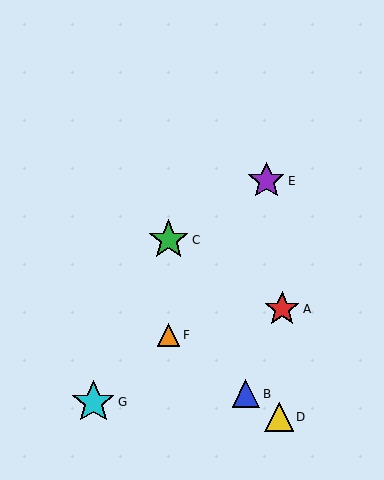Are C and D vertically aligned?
No, C is at x≈169 and D is at x≈279.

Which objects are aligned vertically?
Objects C, F are aligned vertically.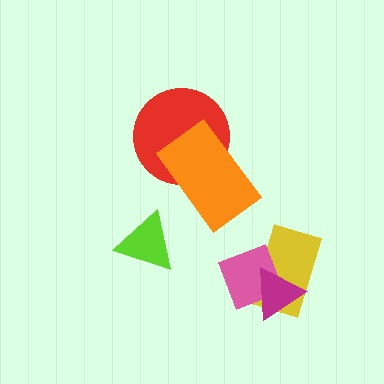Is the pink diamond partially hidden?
Yes, it is partially covered by another shape.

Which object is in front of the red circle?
The orange rectangle is in front of the red circle.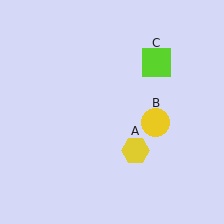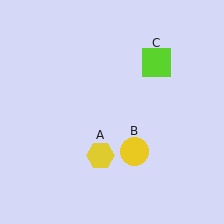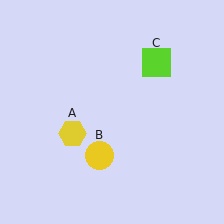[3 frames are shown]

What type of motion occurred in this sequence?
The yellow hexagon (object A), yellow circle (object B) rotated clockwise around the center of the scene.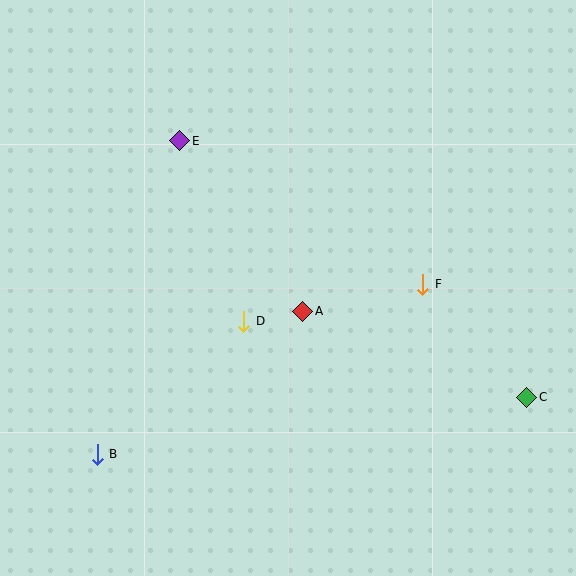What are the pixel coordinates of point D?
Point D is at (244, 321).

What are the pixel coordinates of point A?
Point A is at (303, 311).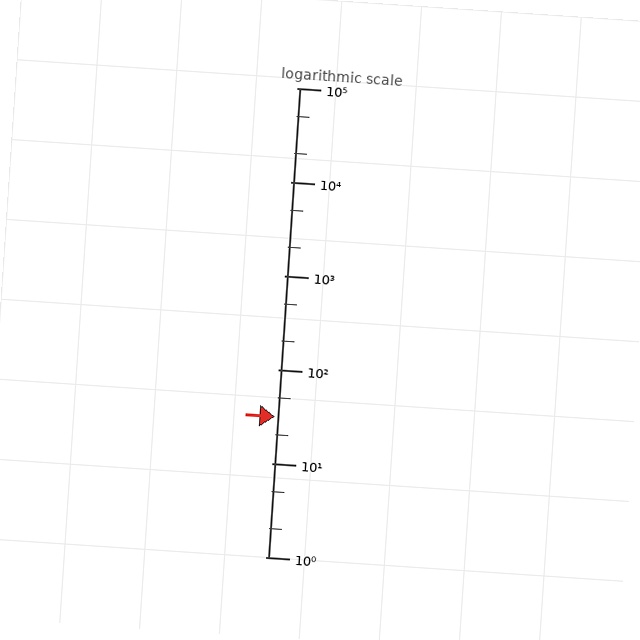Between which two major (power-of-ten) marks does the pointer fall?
The pointer is between 10 and 100.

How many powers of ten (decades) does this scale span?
The scale spans 5 decades, from 1 to 100000.